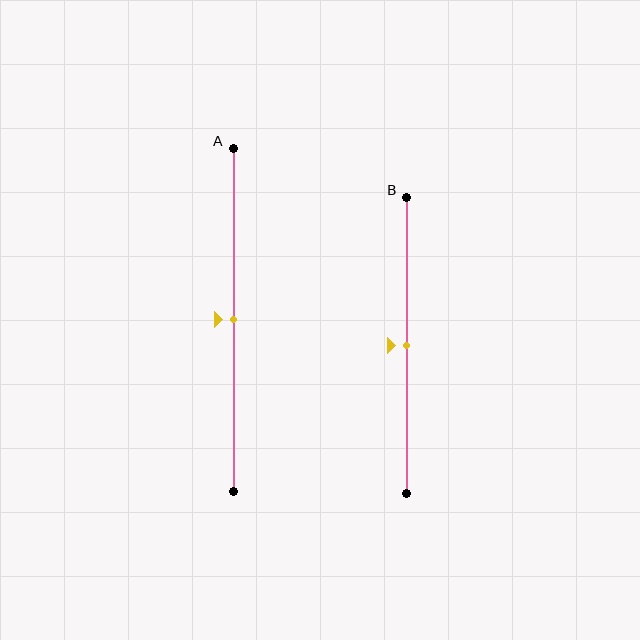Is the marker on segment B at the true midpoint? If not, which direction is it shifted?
Yes, the marker on segment B is at the true midpoint.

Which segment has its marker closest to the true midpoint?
Segment A has its marker closest to the true midpoint.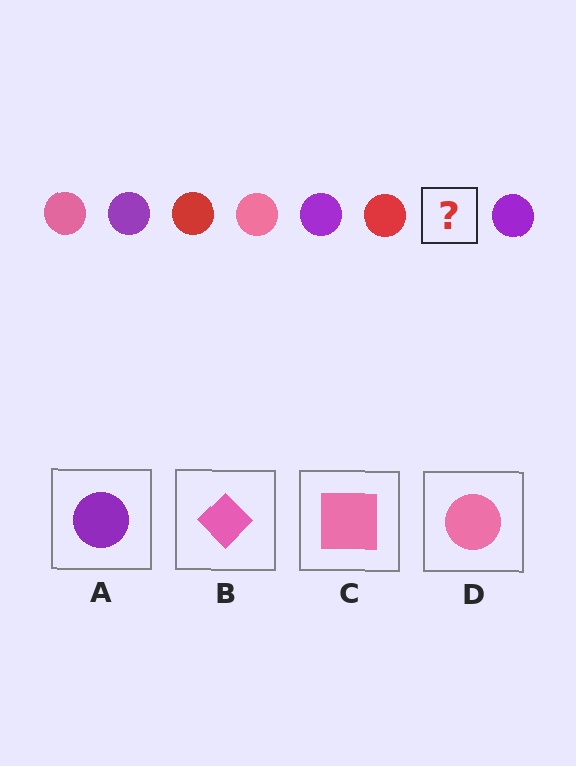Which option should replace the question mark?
Option D.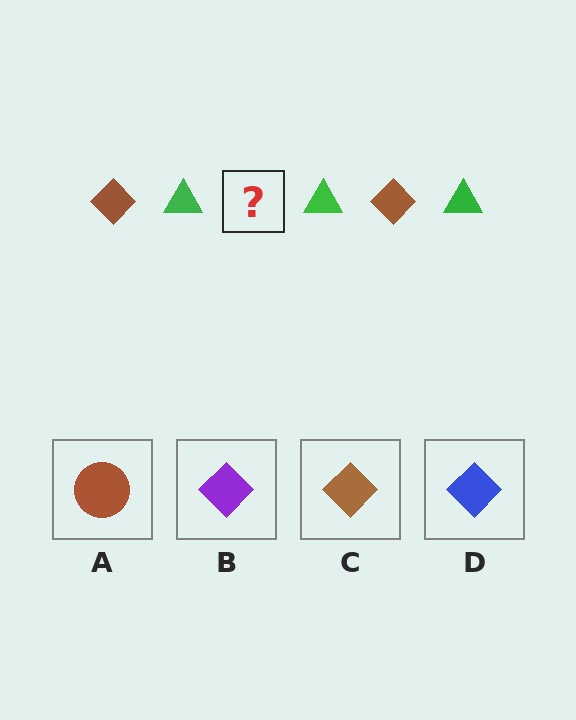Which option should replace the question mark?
Option C.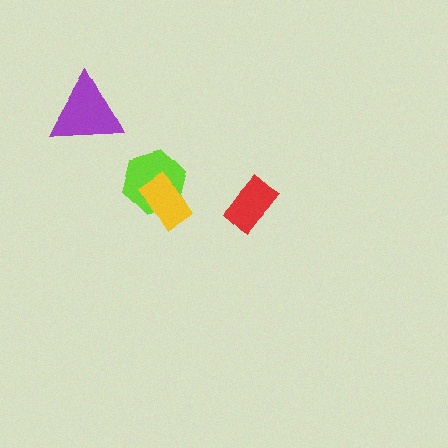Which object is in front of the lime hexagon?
The yellow rectangle is in front of the lime hexagon.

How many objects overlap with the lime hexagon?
1 object overlaps with the lime hexagon.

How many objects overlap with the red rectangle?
0 objects overlap with the red rectangle.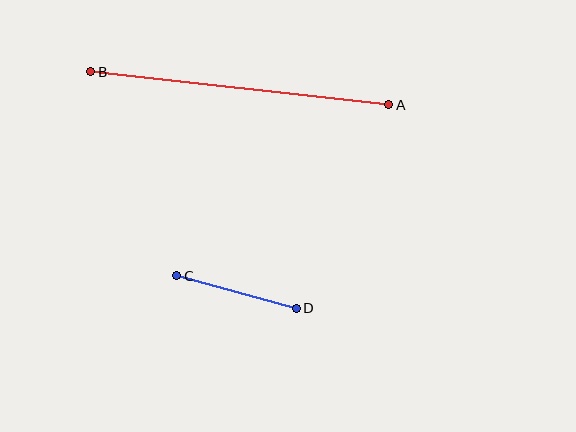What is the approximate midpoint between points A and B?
The midpoint is at approximately (240, 88) pixels.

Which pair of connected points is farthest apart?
Points A and B are farthest apart.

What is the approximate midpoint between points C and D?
The midpoint is at approximately (237, 292) pixels.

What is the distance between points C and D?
The distance is approximately 124 pixels.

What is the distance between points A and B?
The distance is approximately 300 pixels.